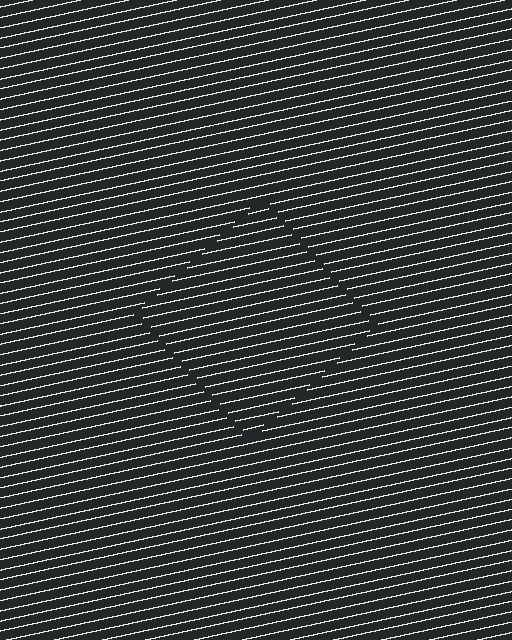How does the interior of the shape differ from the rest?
The interior of the shape contains the same grating, shifted by half a period — the contour is defined by the phase discontinuity where line-ends from the inner and outer gratings abut.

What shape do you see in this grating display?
An illusory square. The interior of the shape contains the same grating, shifted by half a period — the contour is defined by the phase discontinuity where line-ends from the inner and outer gratings abut.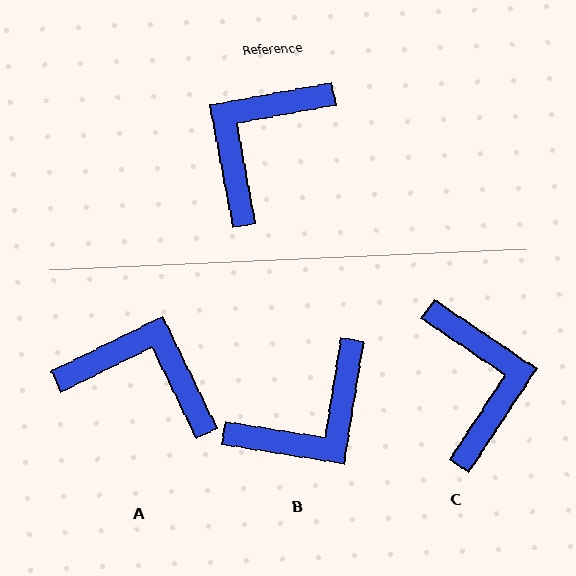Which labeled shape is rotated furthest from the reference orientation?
B, about 160 degrees away.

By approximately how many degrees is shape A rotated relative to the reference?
Approximately 75 degrees clockwise.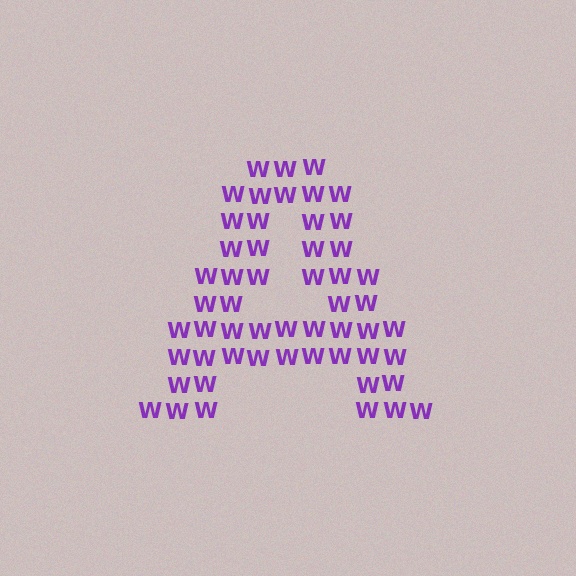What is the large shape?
The large shape is the letter A.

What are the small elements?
The small elements are letter W's.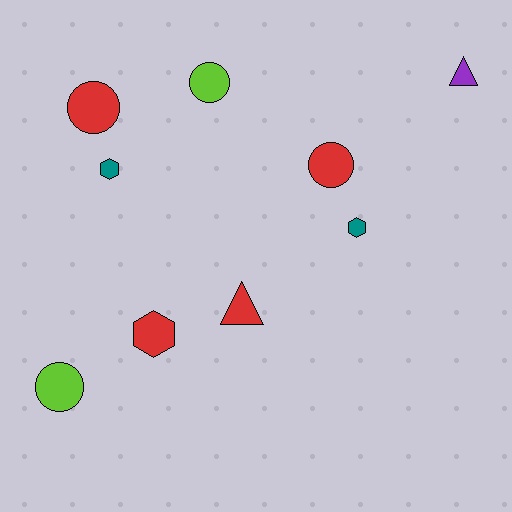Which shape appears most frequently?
Circle, with 4 objects.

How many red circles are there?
There are 2 red circles.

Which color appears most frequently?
Red, with 4 objects.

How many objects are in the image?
There are 9 objects.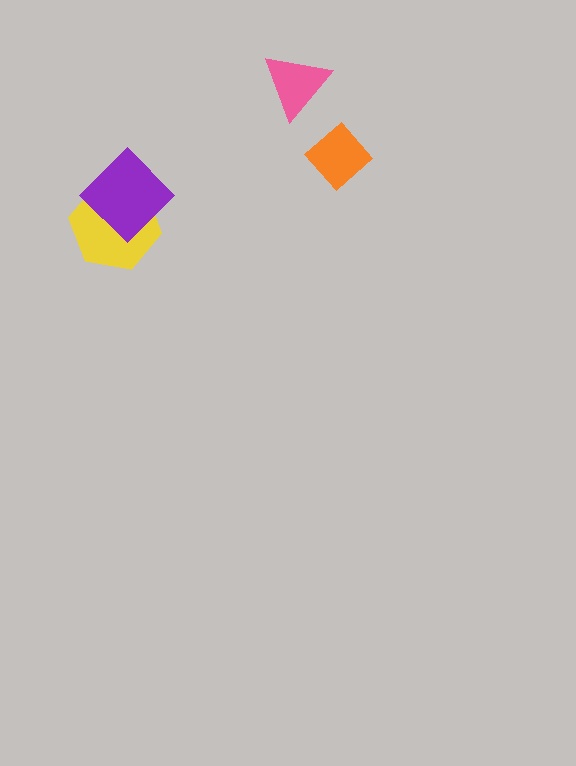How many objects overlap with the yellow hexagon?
1 object overlaps with the yellow hexagon.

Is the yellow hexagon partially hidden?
Yes, it is partially covered by another shape.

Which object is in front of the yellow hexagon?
The purple diamond is in front of the yellow hexagon.